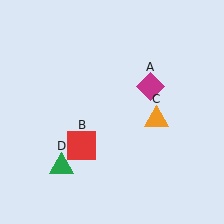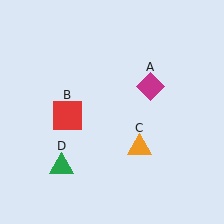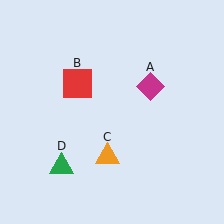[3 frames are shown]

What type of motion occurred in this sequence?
The red square (object B), orange triangle (object C) rotated clockwise around the center of the scene.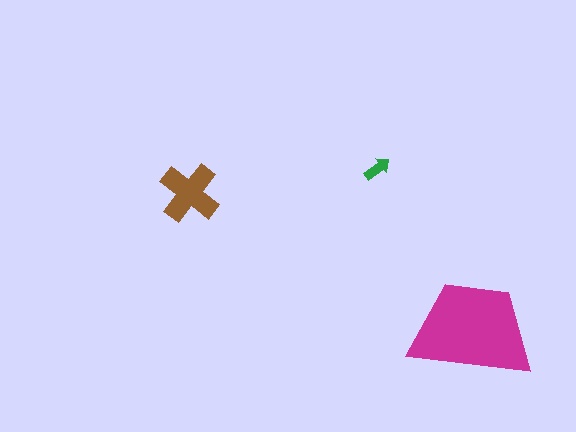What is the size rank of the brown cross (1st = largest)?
2nd.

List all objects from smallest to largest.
The green arrow, the brown cross, the magenta trapezoid.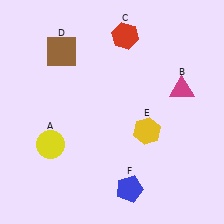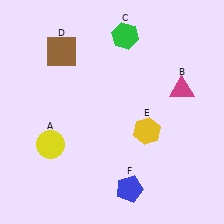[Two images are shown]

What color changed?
The hexagon (C) changed from red in Image 1 to green in Image 2.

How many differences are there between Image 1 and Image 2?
There is 1 difference between the two images.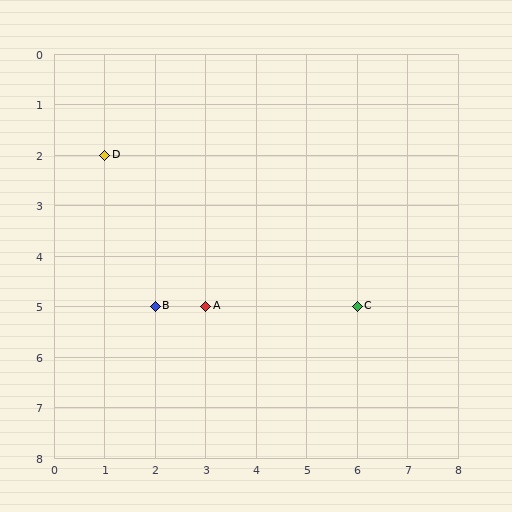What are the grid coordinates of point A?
Point A is at grid coordinates (3, 5).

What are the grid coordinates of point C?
Point C is at grid coordinates (6, 5).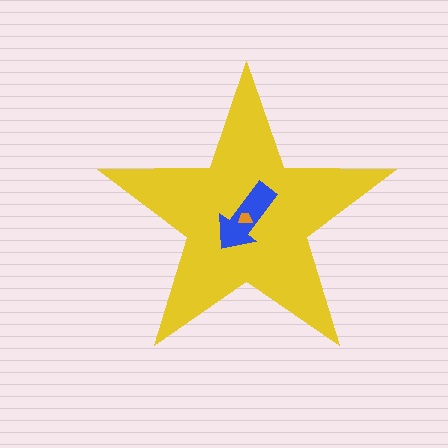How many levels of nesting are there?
3.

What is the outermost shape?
The yellow star.